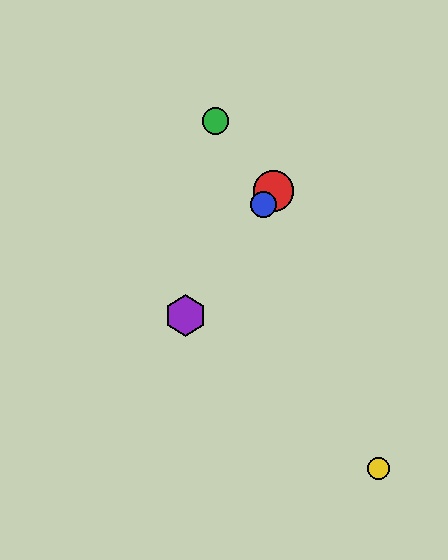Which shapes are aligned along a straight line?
The red circle, the blue circle, the purple hexagon are aligned along a straight line.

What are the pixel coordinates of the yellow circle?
The yellow circle is at (378, 469).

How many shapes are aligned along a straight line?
3 shapes (the red circle, the blue circle, the purple hexagon) are aligned along a straight line.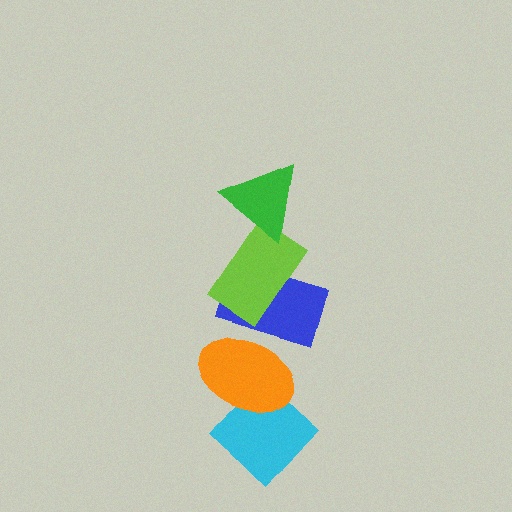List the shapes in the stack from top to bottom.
From top to bottom: the green triangle, the lime rectangle, the blue rectangle, the orange ellipse, the cyan diamond.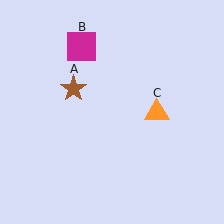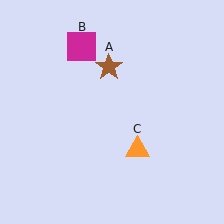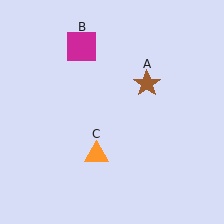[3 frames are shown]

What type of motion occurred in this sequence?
The brown star (object A), orange triangle (object C) rotated clockwise around the center of the scene.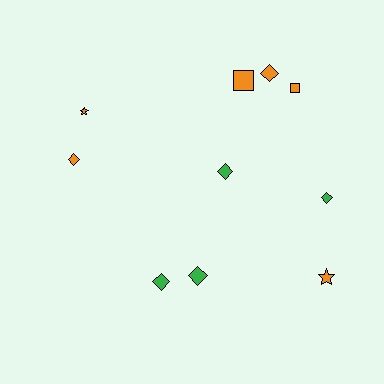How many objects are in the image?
There are 10 objects.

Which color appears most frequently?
Orange, with 6 objects.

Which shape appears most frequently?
Diamond, with 6 objects.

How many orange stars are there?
There are 2 orange stars.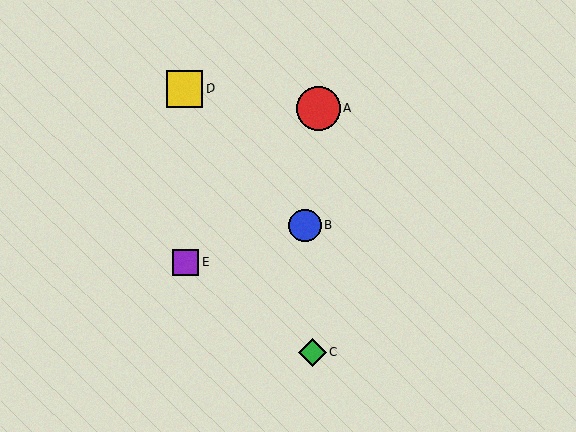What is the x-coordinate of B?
Object B is at x≈305.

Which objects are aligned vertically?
Objects D, E are aligned vertically.